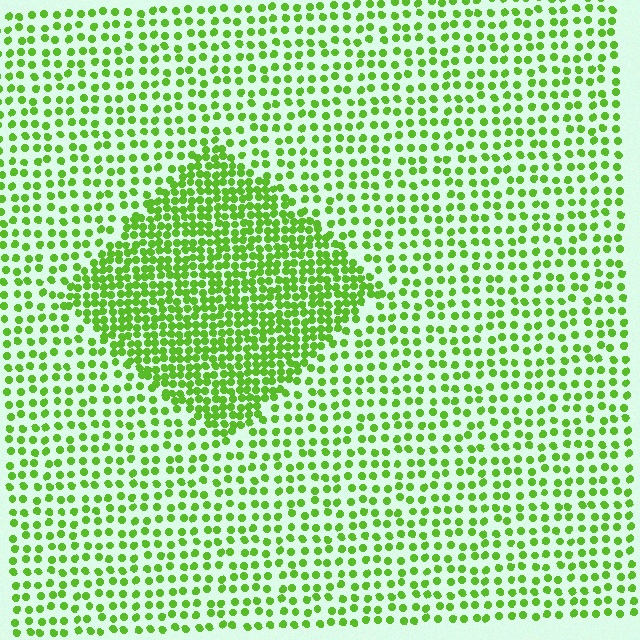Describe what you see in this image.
The image contains small lime elements arranged at two different densities. A diamond-shaped region is visible where the elements are more densely packed than the surrounding area.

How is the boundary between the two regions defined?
The boundary is defined by a change in element density (approximately 2.1x ratio). All elements are the same color, size, and shape.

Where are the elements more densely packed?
The elements are more densely packed inside the diamond boundary.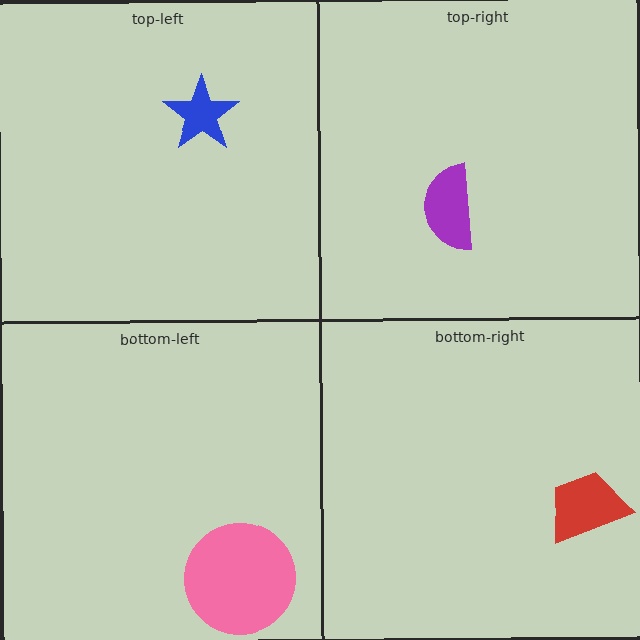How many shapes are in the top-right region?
1.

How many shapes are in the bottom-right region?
1.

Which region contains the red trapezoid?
The bottom-right region.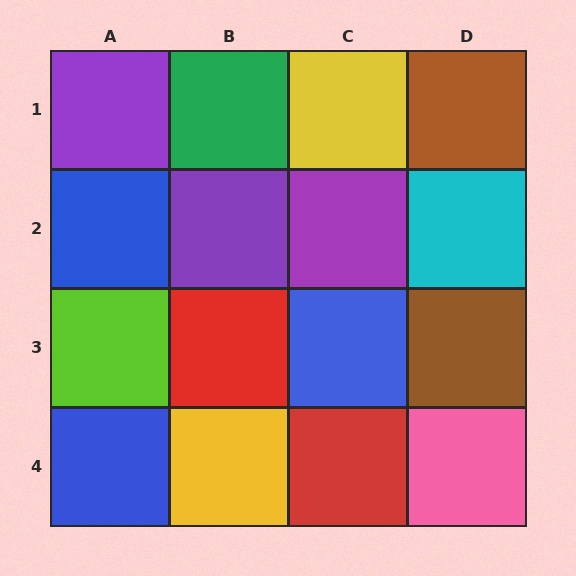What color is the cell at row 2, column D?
Cyan.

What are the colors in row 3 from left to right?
Lime, red, blue, brown.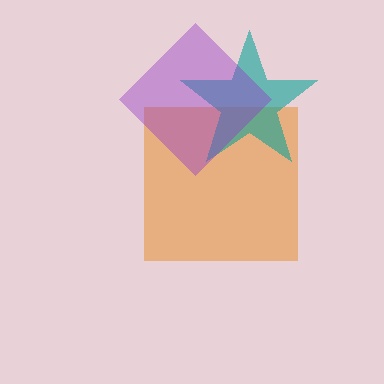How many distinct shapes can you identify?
There are 3 distinct shapes: an orange square, a teal star, a purple diamond.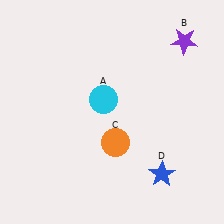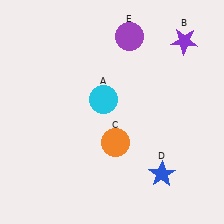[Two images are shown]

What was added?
A purple circle (E) was added in Image 2.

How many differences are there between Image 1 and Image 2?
There is 1 difference between the two images.